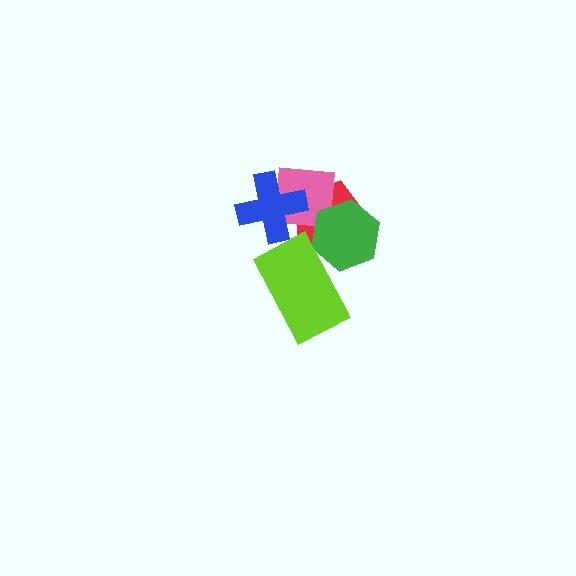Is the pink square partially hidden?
Yes, it is partially covered by another shape.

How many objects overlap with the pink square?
3 objects overlap with the pink square.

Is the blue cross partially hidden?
No, no other shape covers it.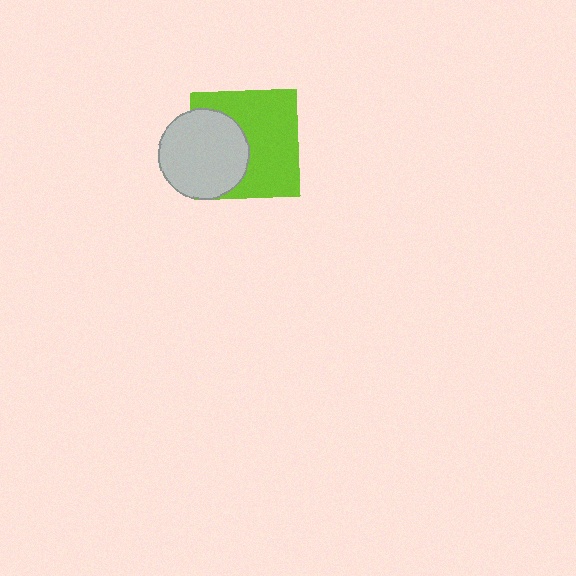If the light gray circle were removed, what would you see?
You would see the complete lime square.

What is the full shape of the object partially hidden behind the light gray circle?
The partially hidden object is a lime square.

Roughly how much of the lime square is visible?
About half of it is visible (roughly 62%).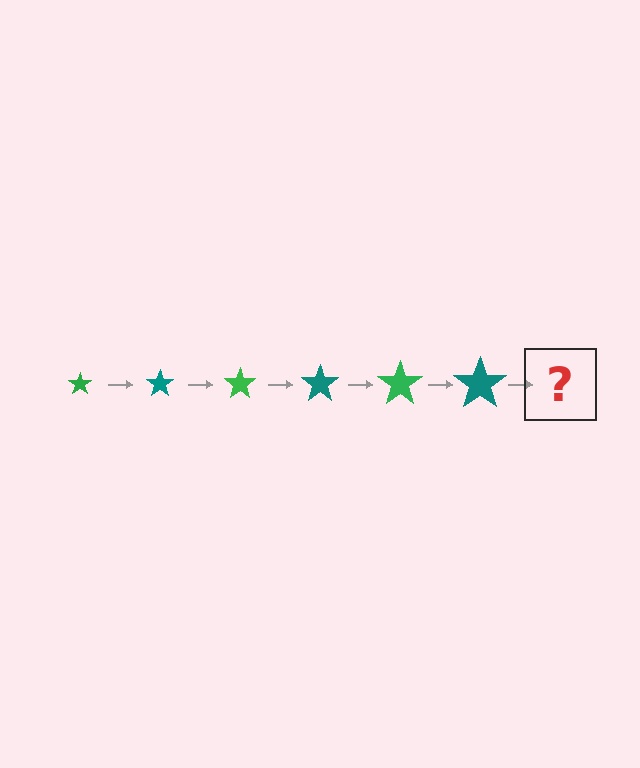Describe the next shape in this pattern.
It should be a green star, larger than the previous one.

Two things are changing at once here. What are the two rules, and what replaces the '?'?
The two rules are that the star grows larger each step and the color cycles through green and teal. The '?' should be a green star, larger than the previous one.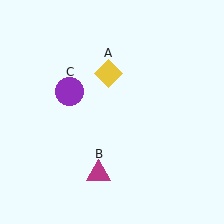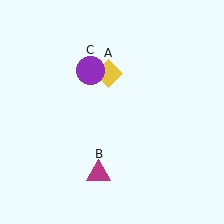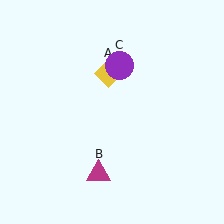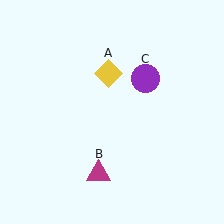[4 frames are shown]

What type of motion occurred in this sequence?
The purple circle (object C) rotated clockwise around the center of the scene.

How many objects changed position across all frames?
1 object changed position: purple circle (object C).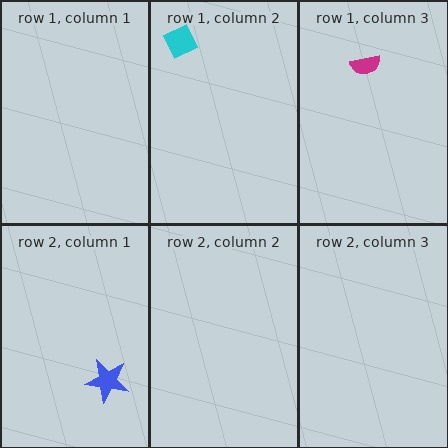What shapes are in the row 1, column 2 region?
The cyan diamond.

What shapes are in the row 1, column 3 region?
The magenta semicircle.